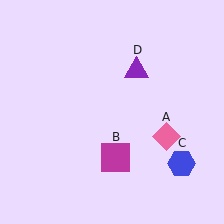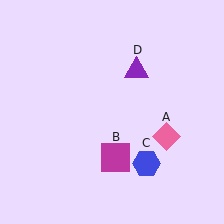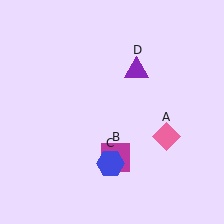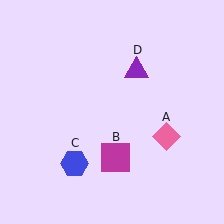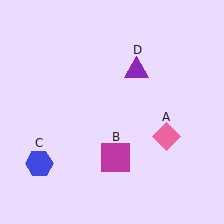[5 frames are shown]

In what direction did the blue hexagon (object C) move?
The blue hexagon (object C) moved left.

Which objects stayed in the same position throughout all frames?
Pink diamond (object A) and magenta square (object B) and purple triangle (object D) remained stationary.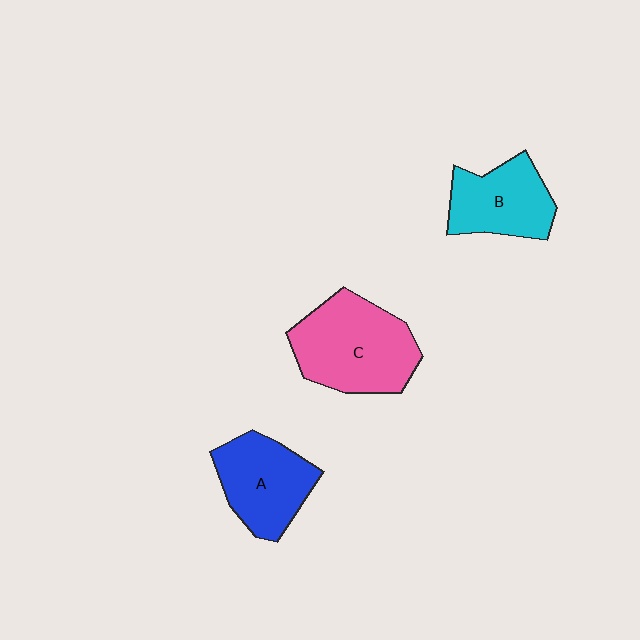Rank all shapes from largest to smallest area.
From largest to smallest: C (pink), A (blue), B (cyan).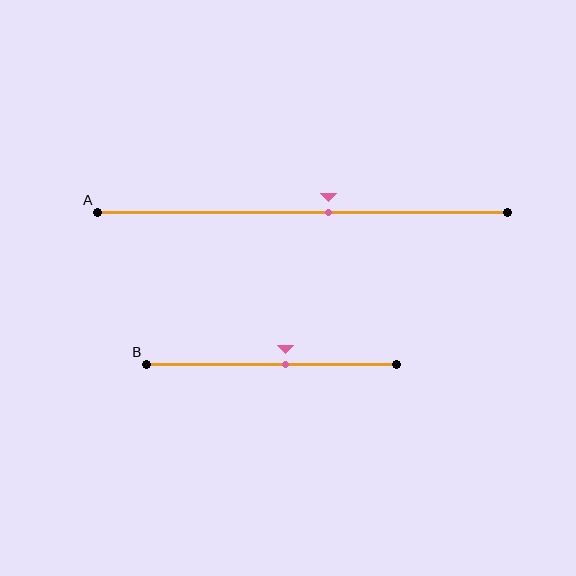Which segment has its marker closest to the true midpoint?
Segment B has its marker closest to the true midpoint.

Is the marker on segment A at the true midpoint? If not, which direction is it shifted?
No, the marker on segment A is shifted to the right by about 6% of the segment length.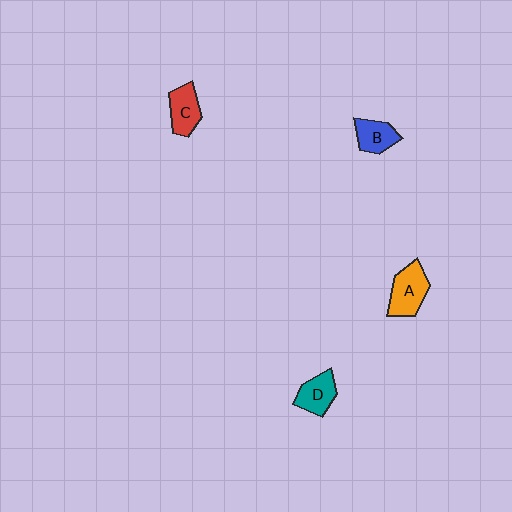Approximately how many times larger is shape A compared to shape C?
Approximately 1.2 times.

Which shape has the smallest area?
Shape B (blue).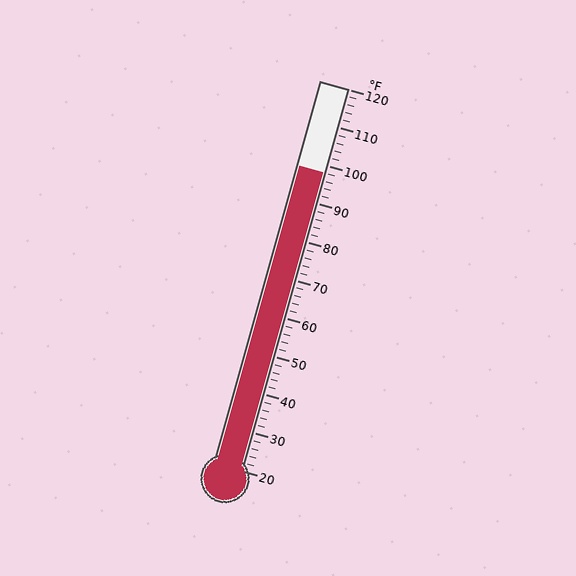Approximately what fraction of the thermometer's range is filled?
The thermometer is filled to approximately 80% of its range.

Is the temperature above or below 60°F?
The temperature is above 60°F.